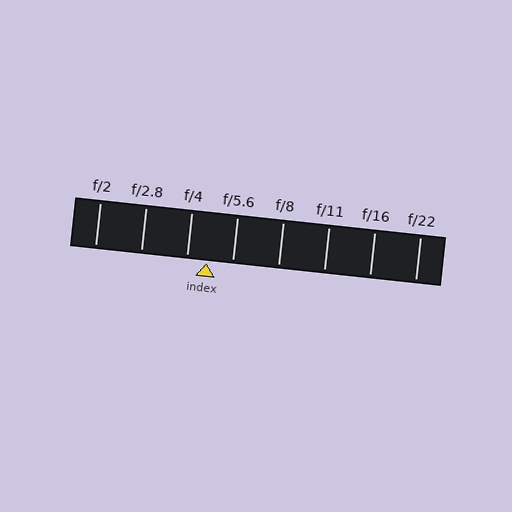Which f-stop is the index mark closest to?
The index mark is closest to f/4.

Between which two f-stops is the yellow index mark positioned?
The index mark is between f/4 and f/5.6.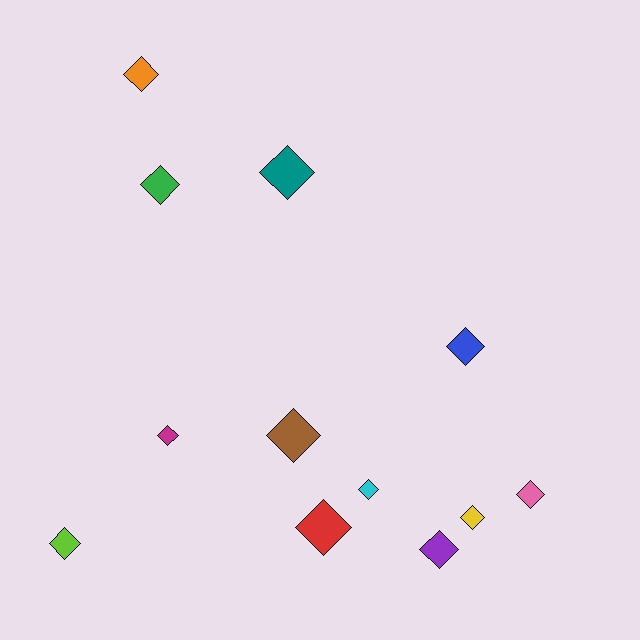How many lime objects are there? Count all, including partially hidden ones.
There is 1 lime object.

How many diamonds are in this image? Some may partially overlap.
There are 12 diamonds.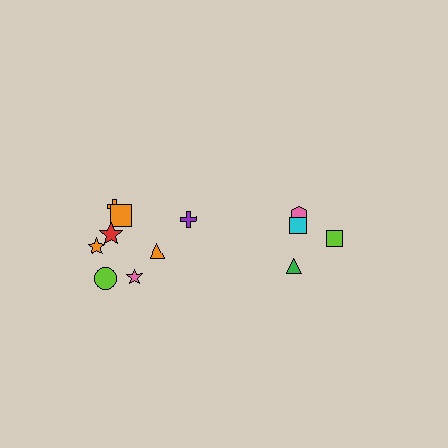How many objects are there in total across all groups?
There are 12 objects.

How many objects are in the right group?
There are 4 objects.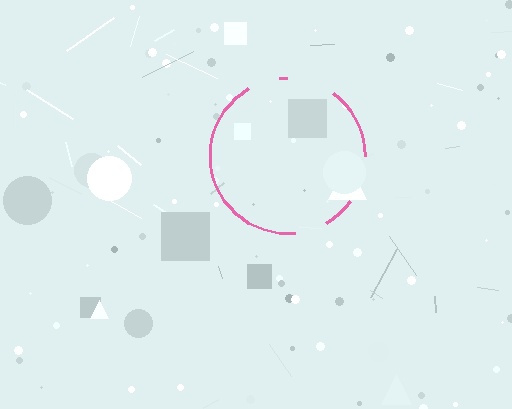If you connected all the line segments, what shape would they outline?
They would outline a circle.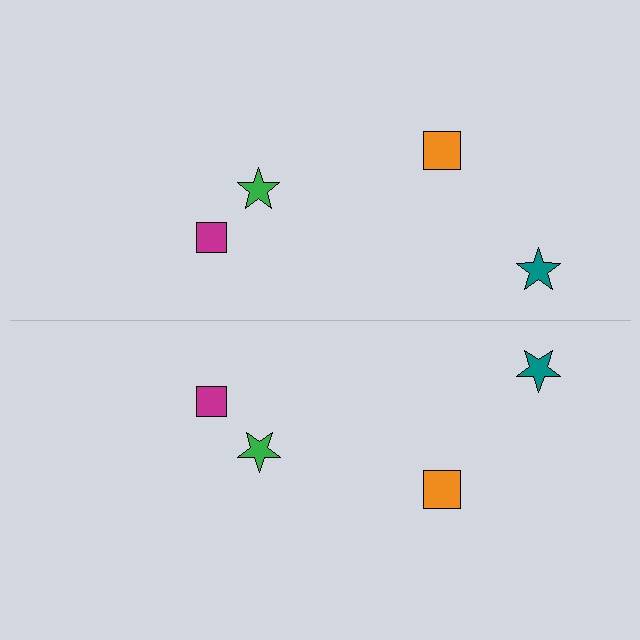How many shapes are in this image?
There are 8 shapes in this image.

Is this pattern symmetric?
Yes, this pattern has bilateral (reflection) symmetry.